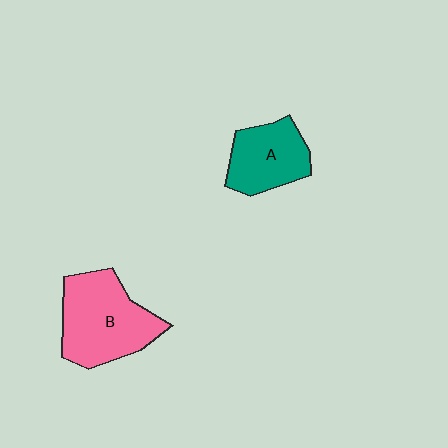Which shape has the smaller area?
Shape A (teal).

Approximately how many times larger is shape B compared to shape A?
Approximately 1.5 times.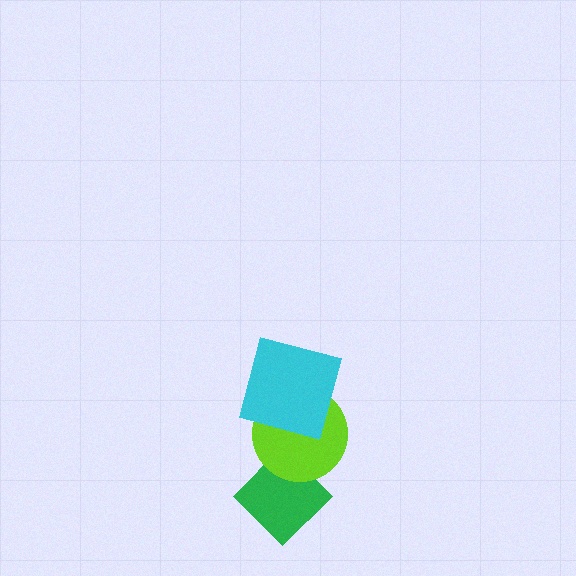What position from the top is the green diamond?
The green diamond is 3rd from the top.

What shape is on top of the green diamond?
The lime circle is on top of the green diamond.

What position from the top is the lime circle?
The lime circle is 2nd from the top.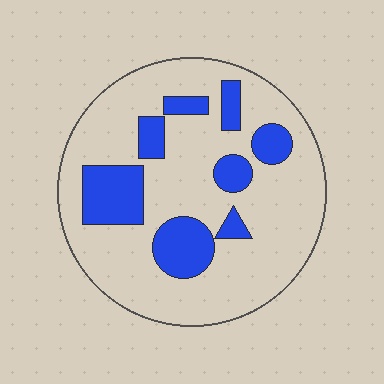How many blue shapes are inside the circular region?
8.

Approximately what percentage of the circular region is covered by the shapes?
Approximately 25%.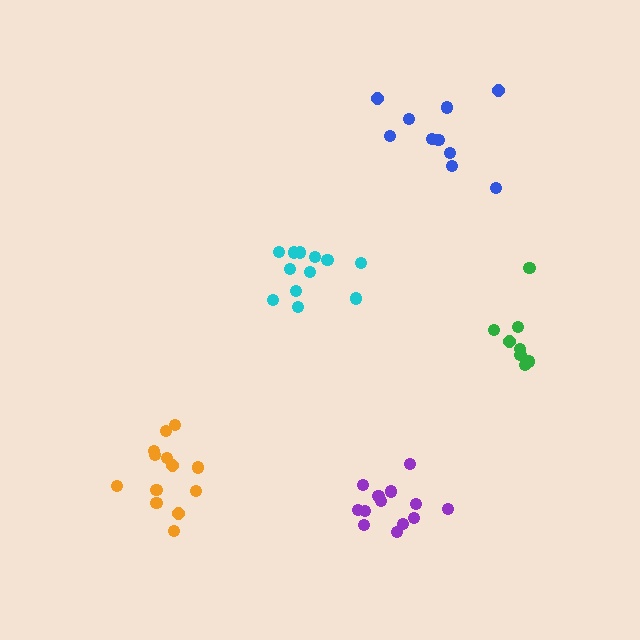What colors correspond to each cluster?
The clusters are colored: green, purple, orange, cyan, blue.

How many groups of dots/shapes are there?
There are 5 groups.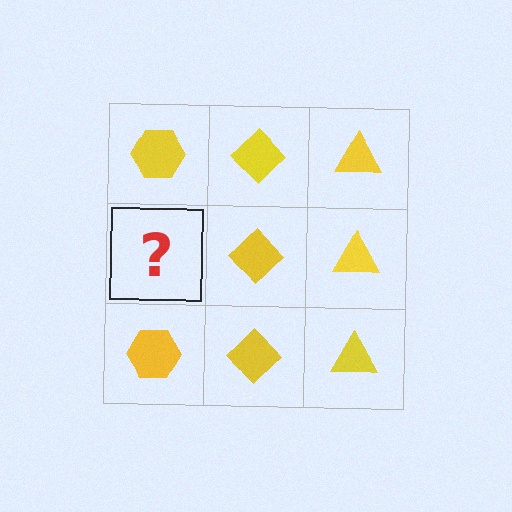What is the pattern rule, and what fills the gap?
The rule is that each column has a consistent shape. The gap should be filled with a yellow hexagon.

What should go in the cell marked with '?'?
The missing cell should contain a yellow hexagon.